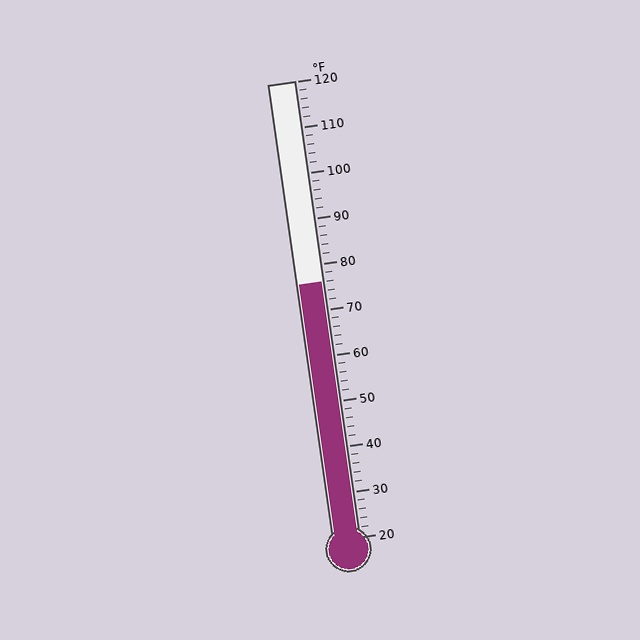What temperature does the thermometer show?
The thermometer shows approximately 76°F.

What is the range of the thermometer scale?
The thermometer scale ranges from 20°F to 120°F.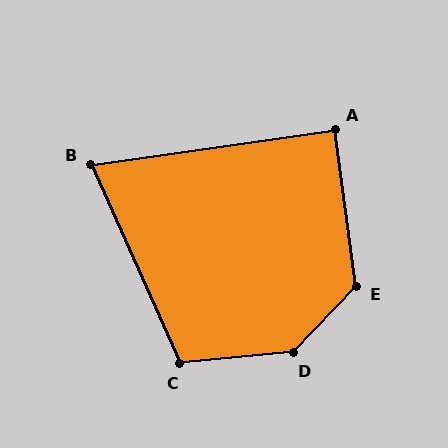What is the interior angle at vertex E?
Approximately 129 degrees (obtuse).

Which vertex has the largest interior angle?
D, at approximately 139 degrees.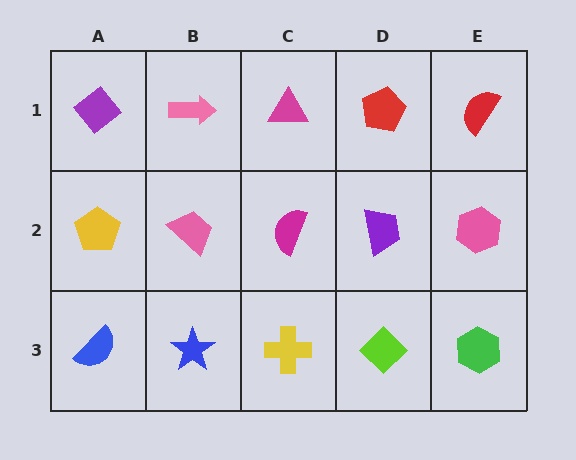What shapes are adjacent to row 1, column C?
A magenta semicircle (row 2, column C), a pink arrow (row 1, column B), a red pentagon (row 1, column D).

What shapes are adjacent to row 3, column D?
A purple trapezoid (row 2, column D), a yellow cross (row 3, column C), a green hexagon (row 3, column E).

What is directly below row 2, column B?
A blue star.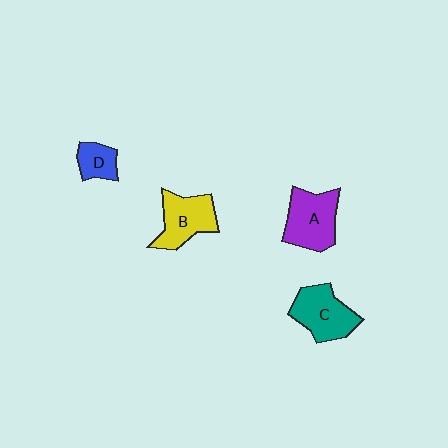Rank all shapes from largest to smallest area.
From largest to smallest: A (purple), C (teal), B (yellow), D (blue).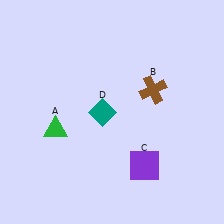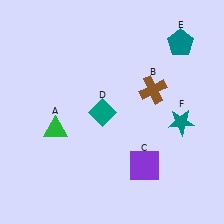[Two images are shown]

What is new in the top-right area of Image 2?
A teal pentagon (E) was added in the top-right area of Image 2.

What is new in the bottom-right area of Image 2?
A teal star (F) was added in the bottom-right area of Image 2.